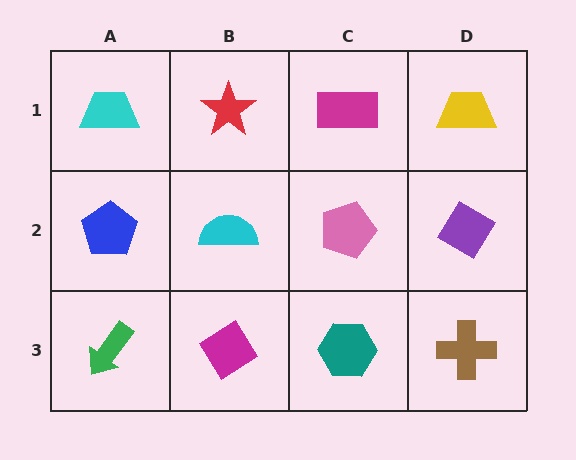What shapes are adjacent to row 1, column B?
A cyan semicircle (row 2, column B), a cyan trapezoid (row 1, column A), a magenta rectangle (row 1, column C).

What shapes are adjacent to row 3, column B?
A cyan semicircle (row 2, column B), a green arrow (row 3, column A), a teal hexagon (row 3, column C).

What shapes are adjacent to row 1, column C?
A pink pentagon (row 2, column C), a red star (row 1, column B), a yellow trapezoid (row 1, column D).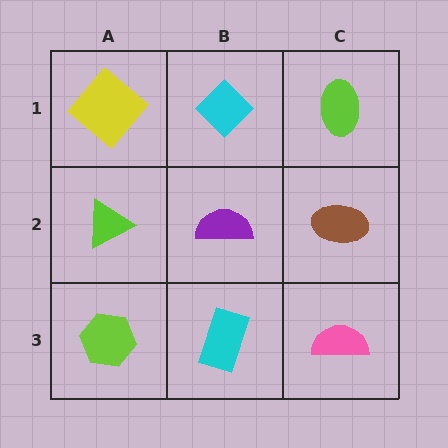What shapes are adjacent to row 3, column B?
A purple semicircle (row 2, column B), a lime hexagon (row 3, column A), a pink semicircle (row 3, column C).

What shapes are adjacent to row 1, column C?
A brown ellipse (row 2, column C), a cyan diamond (row 1, column B).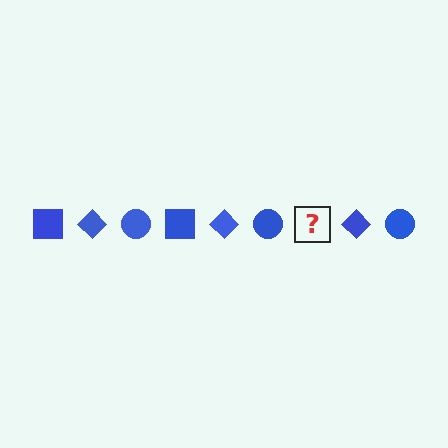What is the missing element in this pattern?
The missing element is a blue square.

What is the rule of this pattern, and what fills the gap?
The rule is that the pattern cycles through square, diamond, circle shapes in blue. The gap should be filled with a blue square.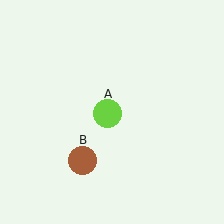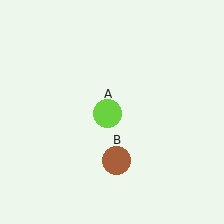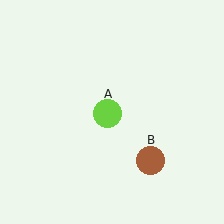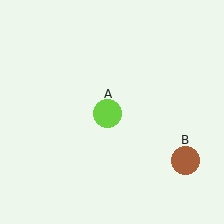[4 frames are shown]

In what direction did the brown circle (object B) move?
The brown circle (object B) moved right.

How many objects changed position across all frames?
1 object changed position: brown circle (object B).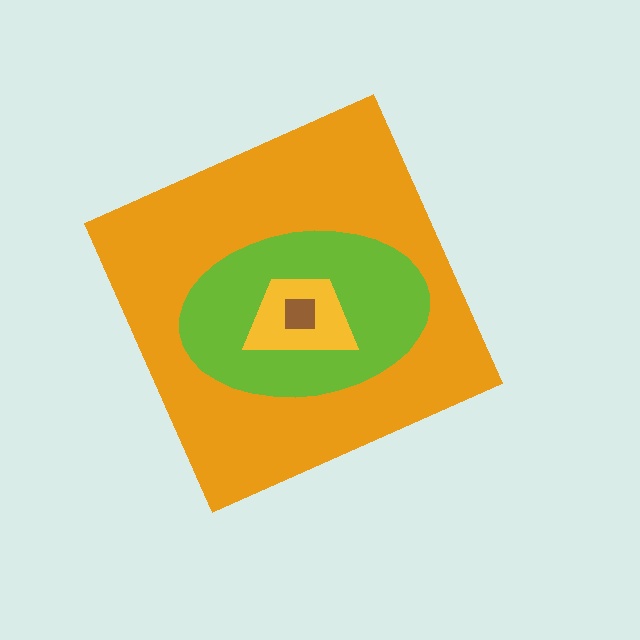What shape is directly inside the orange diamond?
The lime ellipse.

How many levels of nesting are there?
4.